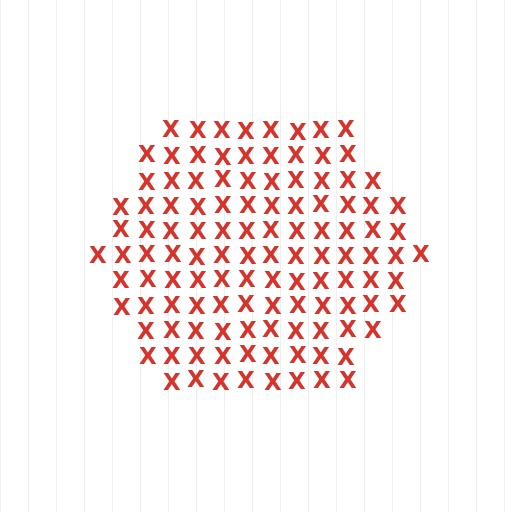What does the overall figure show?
The overall figure shows a hexagon.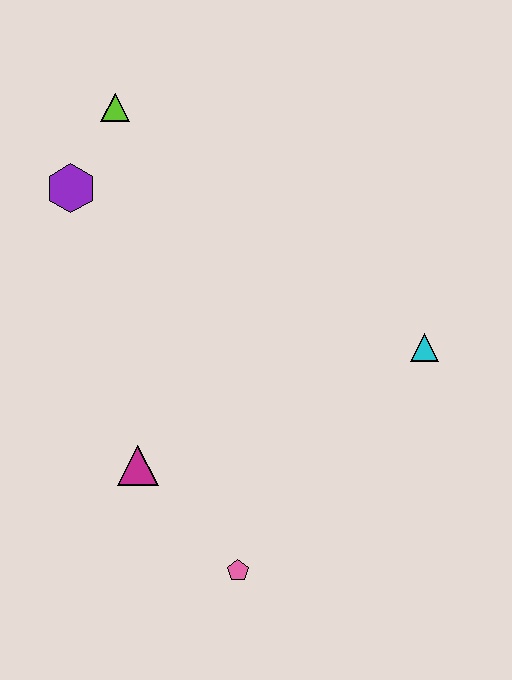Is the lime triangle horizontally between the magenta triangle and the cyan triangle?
No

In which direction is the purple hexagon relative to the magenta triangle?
The purple hexagon is above the magenta triangle.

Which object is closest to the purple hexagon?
The lime triangle is closest to the purple hexagon.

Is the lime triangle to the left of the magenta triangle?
Yes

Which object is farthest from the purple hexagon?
The pink pentagon is farthest from the purple hexagon.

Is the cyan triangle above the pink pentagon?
Yes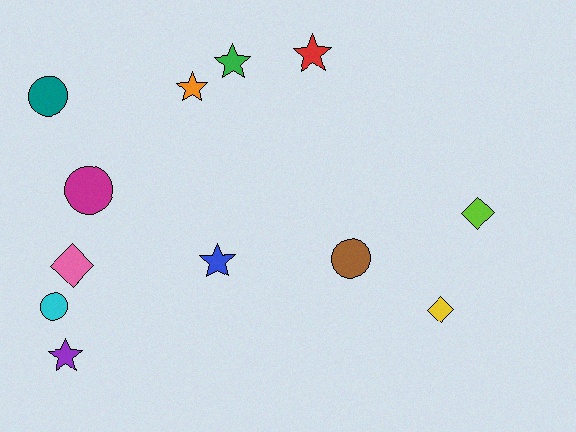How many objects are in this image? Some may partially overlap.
There are 12 objects.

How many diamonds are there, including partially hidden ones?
There are 3 diamonds.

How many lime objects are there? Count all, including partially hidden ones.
There is 1 lime object.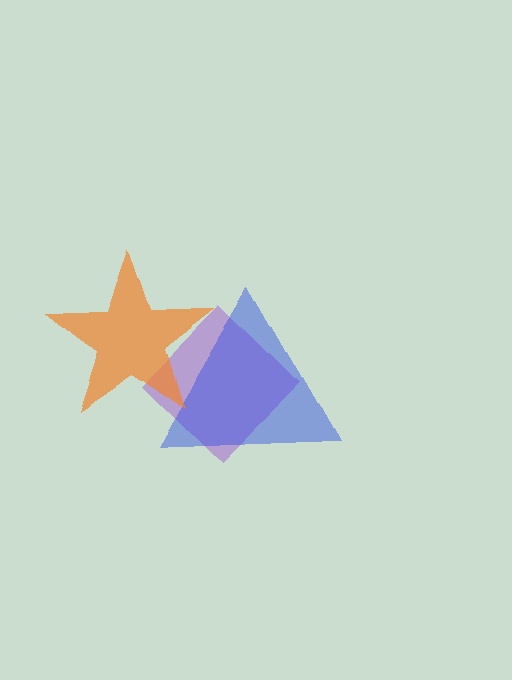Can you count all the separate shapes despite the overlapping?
Yes, there are 3 separate shapes.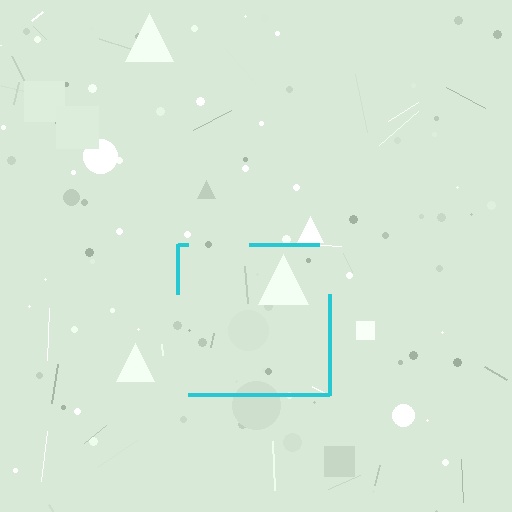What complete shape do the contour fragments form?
The contour fragments form a square.